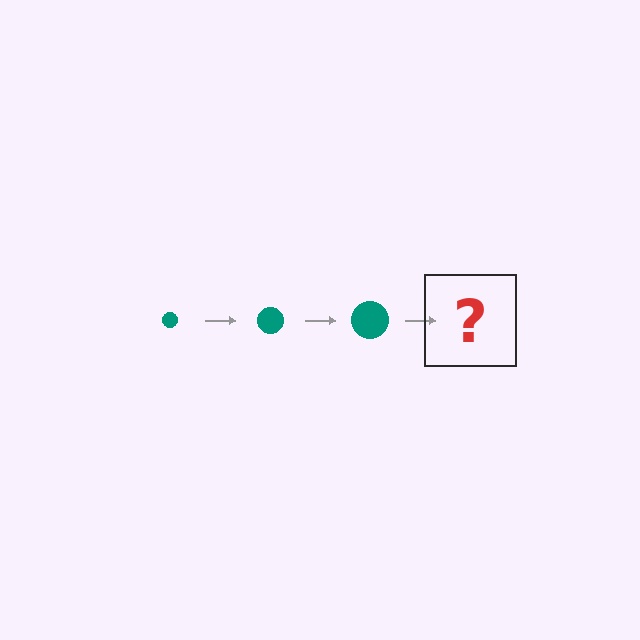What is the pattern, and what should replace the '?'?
The pattern is that the circle gets progressively larger each step. The '?' should be a teal circle, larger than the previous one.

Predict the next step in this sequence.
The next step is a teal circle, larger than the previous one.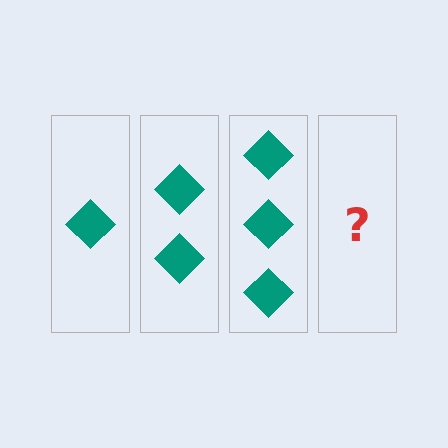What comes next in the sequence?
The next element should be 4 diamonds.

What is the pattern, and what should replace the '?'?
The pattern is that each step adds one more diamond. The '?' should be 4 diamonds.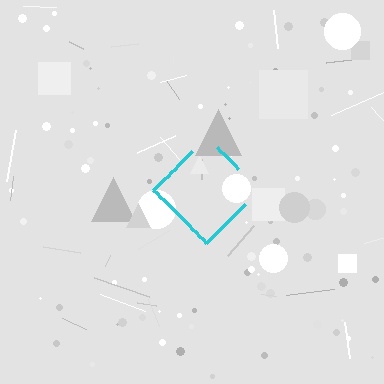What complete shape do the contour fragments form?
The contour fragments form a diamond.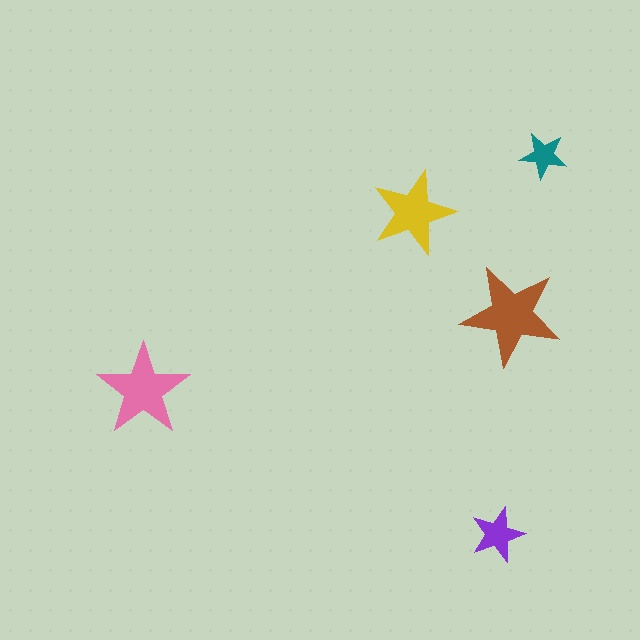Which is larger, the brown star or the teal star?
The brown one.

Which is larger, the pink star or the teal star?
The pink one.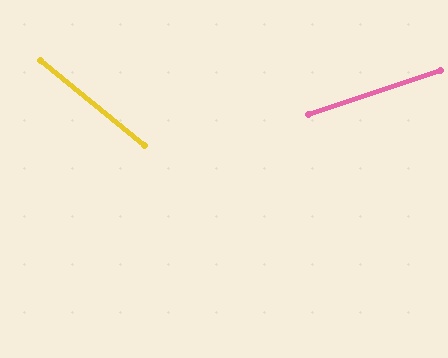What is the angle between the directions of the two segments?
Approximately 58 degrees.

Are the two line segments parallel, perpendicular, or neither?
Neither parallel nor perpendicular — they differ by about 58°.